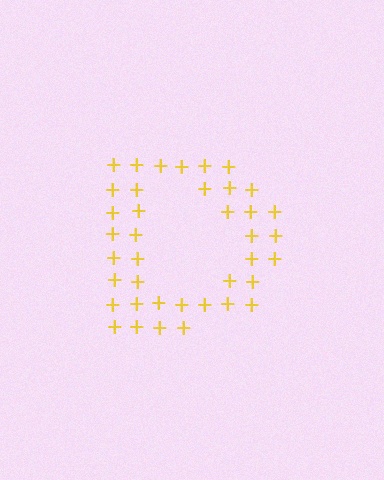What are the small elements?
The small elements are plus signs.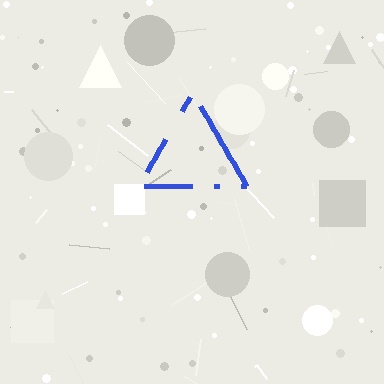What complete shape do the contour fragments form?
The contour fragments form a triangle.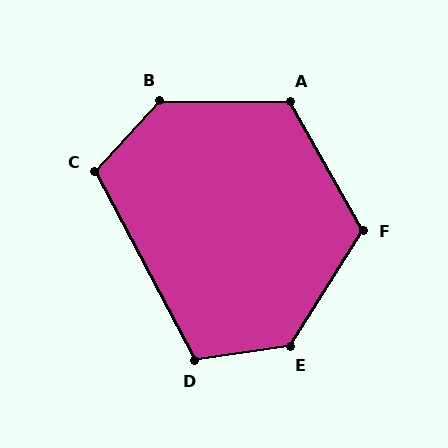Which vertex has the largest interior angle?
B, at approximately 132 degrees.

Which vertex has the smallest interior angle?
D, at approximately 110 degrees.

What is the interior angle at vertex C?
Approximately 110 degrees (obtuse).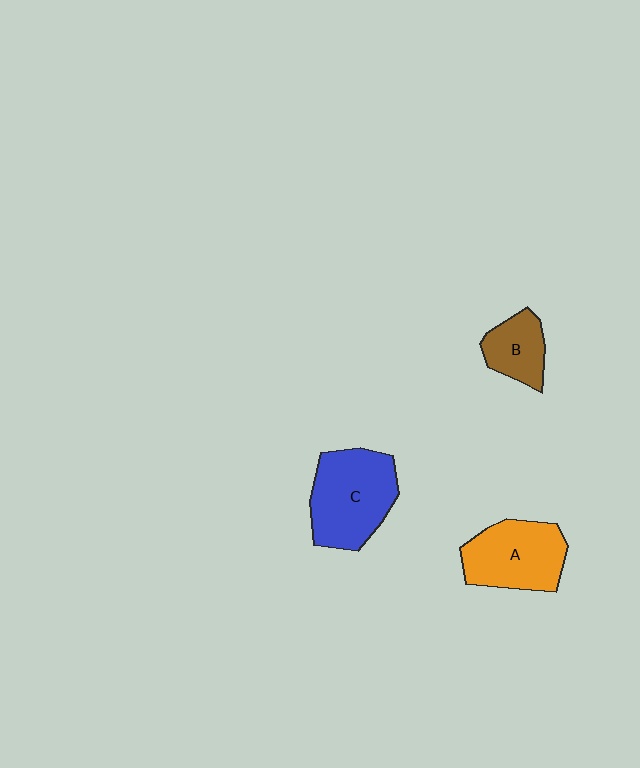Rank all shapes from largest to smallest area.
From largest to smallest: C (blue), A (orange), B (brown).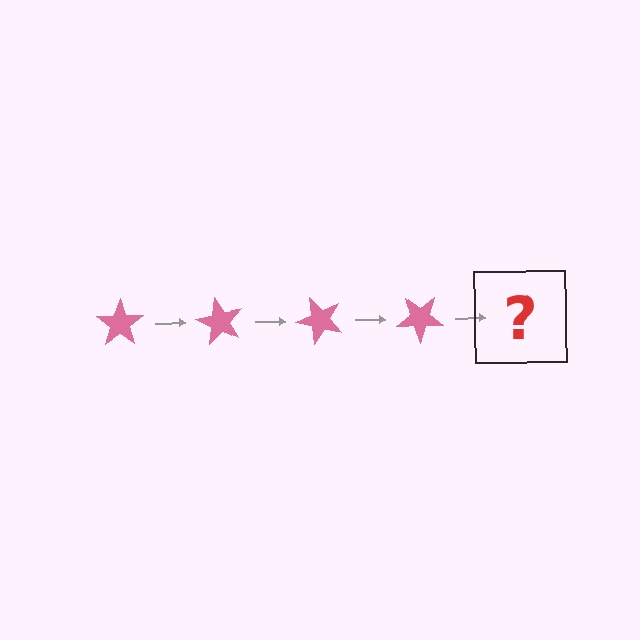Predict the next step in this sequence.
The next step is a pink star rotated 240 degrees.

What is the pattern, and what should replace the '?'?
The pattern is that the star rotates 60 degrees each step. The '?' should be a pink star rotated 240 degrees.